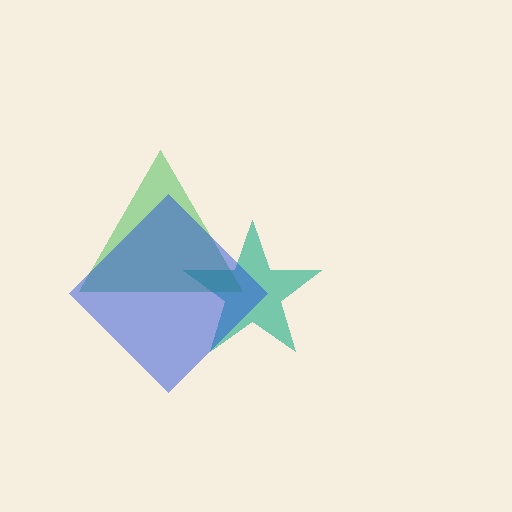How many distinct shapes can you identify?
There are 3 distinct shapes: a teal star, a green triangle, a blue diamond.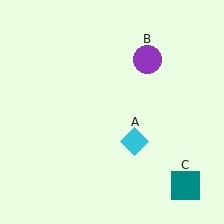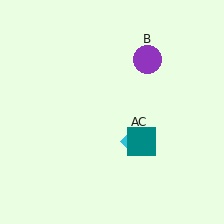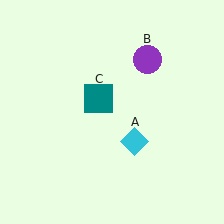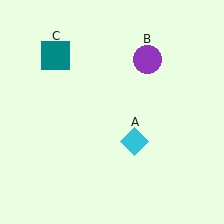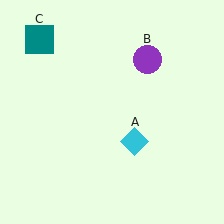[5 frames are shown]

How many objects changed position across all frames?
1 object changed position: teal square (object C).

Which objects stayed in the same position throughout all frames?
Cyan diamond (object A) and purple circle (object B) remained stationary.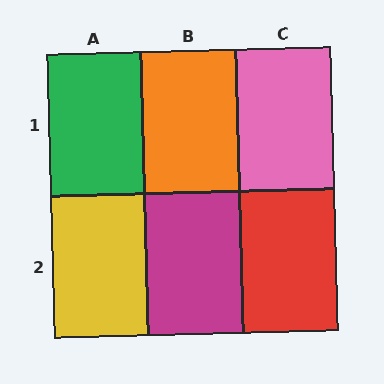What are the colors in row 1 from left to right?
Green, orange, pink.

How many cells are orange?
1 cell is orange.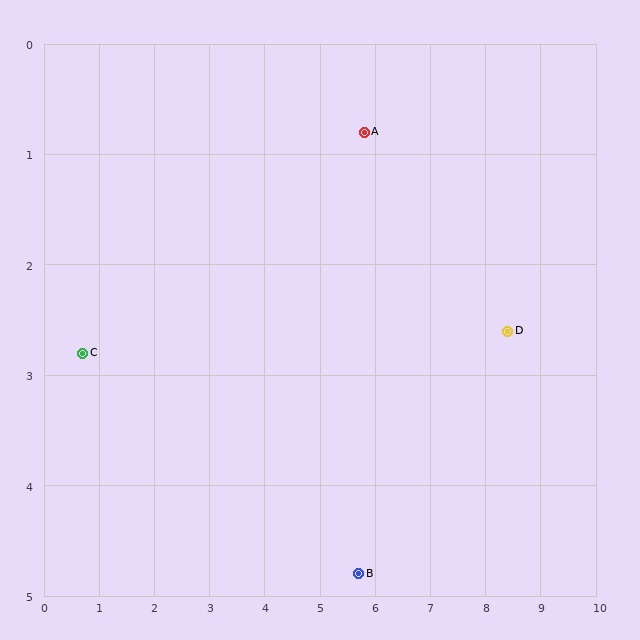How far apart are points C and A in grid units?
Points C and A are about 5.5 grid units apart.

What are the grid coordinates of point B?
Point B is at approximately (5.7, 4.8).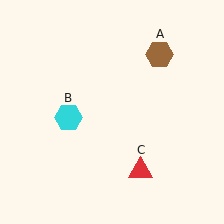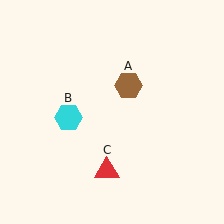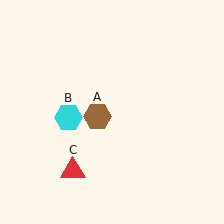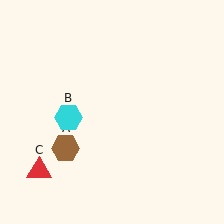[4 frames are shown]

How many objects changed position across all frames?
2 objects changed position: brown hexagon (object A), red triangle (object C).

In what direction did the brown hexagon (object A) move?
The brown hexagon (object A) moved down and to the left.